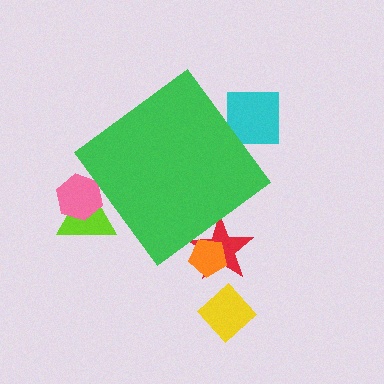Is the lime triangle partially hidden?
Yes, the lime triangle is partially hidden behind the green diamond.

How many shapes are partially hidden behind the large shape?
5 shapes are partially hidden.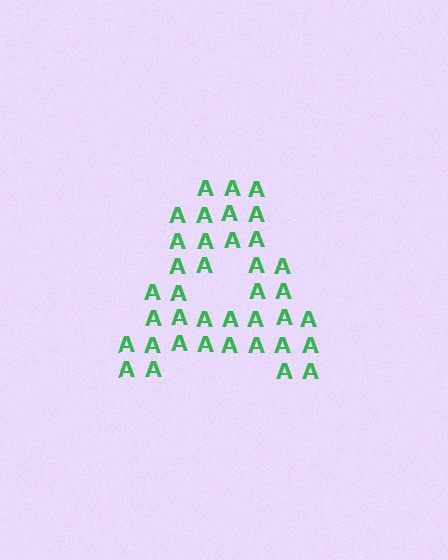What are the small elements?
The small elements are letter A's.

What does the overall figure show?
The overall figure shows the letter A.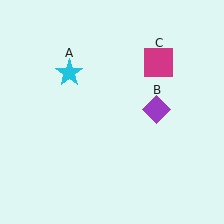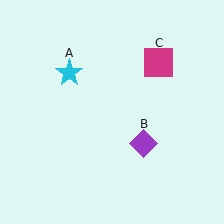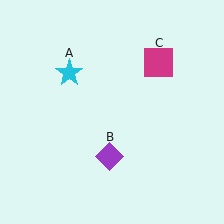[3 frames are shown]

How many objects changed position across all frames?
1 object changed position: purple diamond (object B).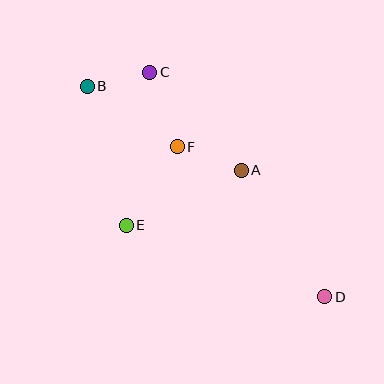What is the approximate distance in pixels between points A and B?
The distance between A and B is approximately 175 pixels.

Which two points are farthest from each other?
Points B and D are farthest from each other.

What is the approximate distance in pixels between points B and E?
The distance between B and E is approximately 145 pixels.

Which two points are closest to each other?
Points B and C are closest to each other.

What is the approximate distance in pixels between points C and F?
The distance between C and F is approximately 80 pixels.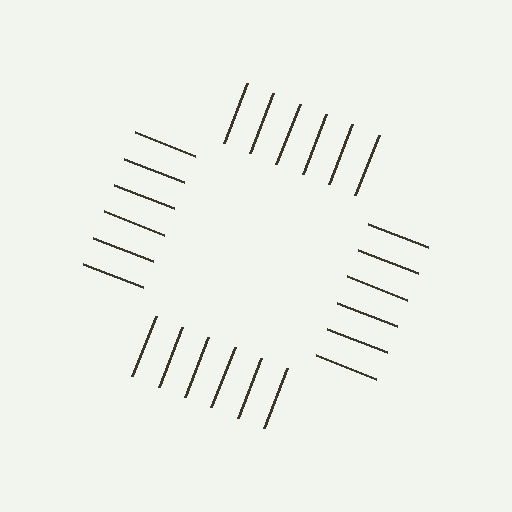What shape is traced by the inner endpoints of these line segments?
An illusory square — the line segments terminate on its edges but no continuous stroke is drawn.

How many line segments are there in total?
24 — 6 along each of the 4 edges.